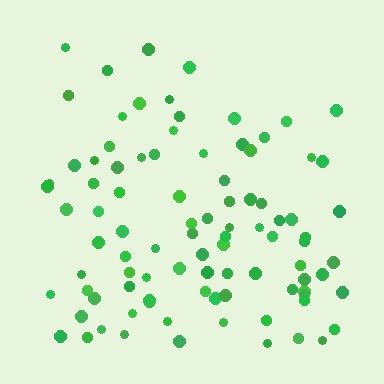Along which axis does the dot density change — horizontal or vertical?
Vertical.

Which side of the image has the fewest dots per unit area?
The top.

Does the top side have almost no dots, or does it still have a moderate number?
Still a moderate number, just noticeably fewer than the bottom.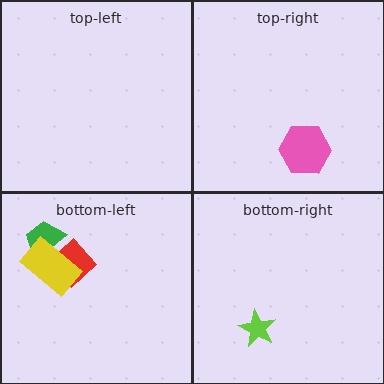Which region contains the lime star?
The bottom-right region.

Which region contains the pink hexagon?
The top-right region.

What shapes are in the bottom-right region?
The lime star.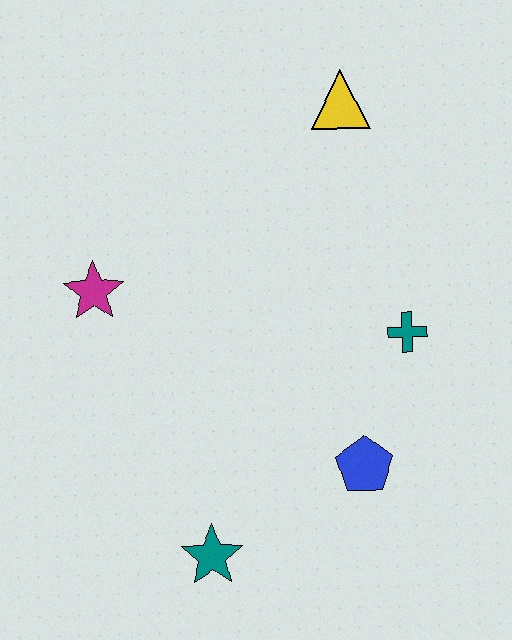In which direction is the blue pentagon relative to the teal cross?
The blue pentagon is below the teal cross.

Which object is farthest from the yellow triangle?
The teal star is farthest from the yellow triangle.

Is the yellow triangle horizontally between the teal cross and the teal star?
Yes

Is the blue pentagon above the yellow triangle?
No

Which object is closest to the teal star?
The blue pentagon is closest to the teal star.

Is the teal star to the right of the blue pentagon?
No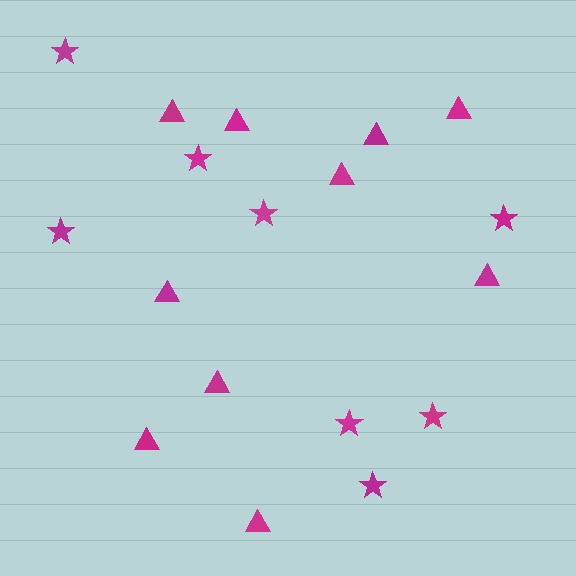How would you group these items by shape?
There are 2 groups: one group of stars (8) and one group of triangles (10).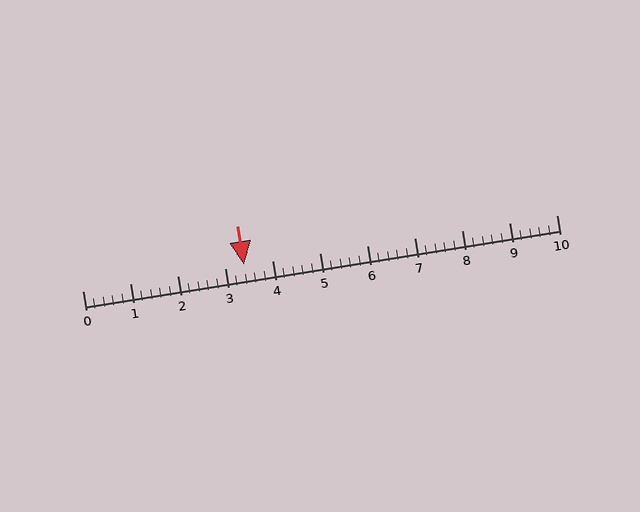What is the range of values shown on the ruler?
The ruler shows values from 0 to 10.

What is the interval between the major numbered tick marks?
The major tick marks are spaced 1 units apart.